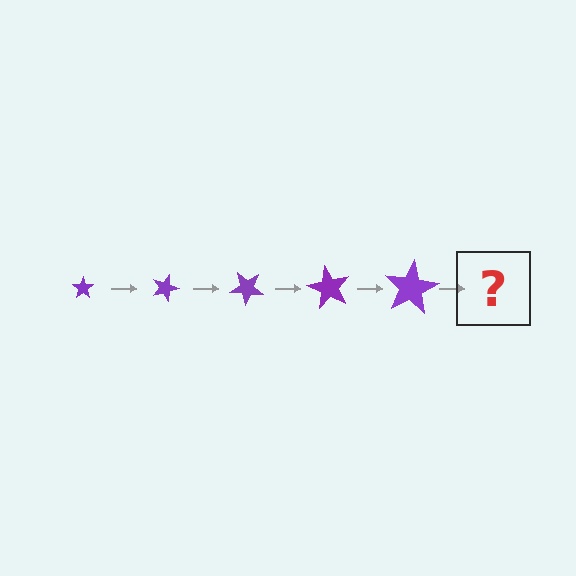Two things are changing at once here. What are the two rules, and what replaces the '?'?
The two rules are that the star grows larger each step and it rotates 20 degrees each step. The '?' should be a star, larger than the previous one and rotated 100 degrees from the start.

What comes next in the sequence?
The next element should be a star, larger than the previous one and rotated 100 degrees from the start.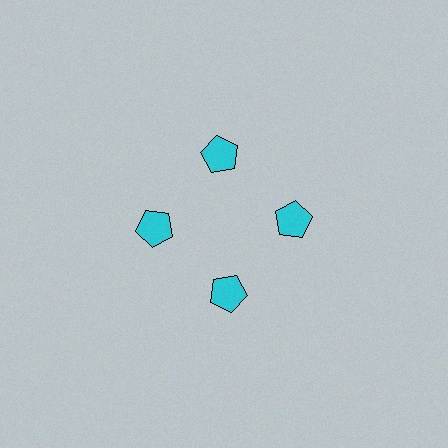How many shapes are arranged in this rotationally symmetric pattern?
There are 4 shapes, arranged in 4 groups of 1.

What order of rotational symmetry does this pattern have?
This pattern has 4-fold rotational symmetry.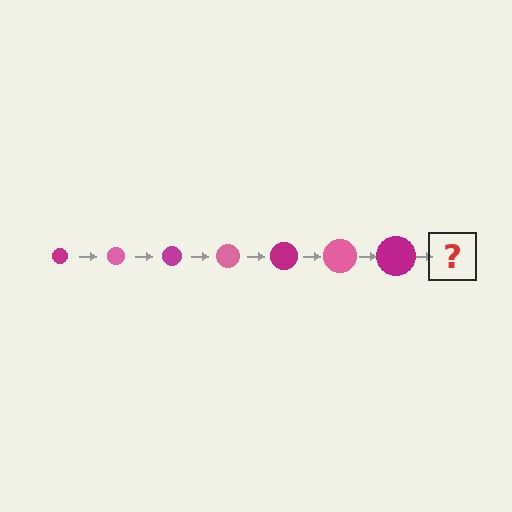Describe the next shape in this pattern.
It should be a pink circle, larger than the previous one.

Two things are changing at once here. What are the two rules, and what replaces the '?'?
The two rules are that the circle grows larger each step and the color cycles through magenta and pink. The '?' should be a pink circle, larger than the previous one.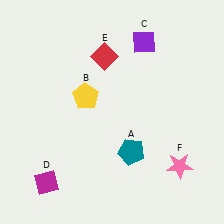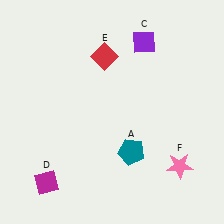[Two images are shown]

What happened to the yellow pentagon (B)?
The yellow pentagon (B) was removed in Image 2. It was in the top-left area of Image 1.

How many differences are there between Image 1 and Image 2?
There is 1 difference between the two images.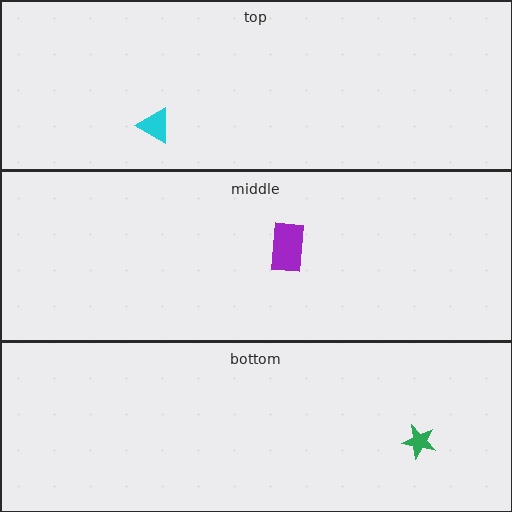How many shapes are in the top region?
1.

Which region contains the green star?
The bottom region.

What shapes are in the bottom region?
The green star.